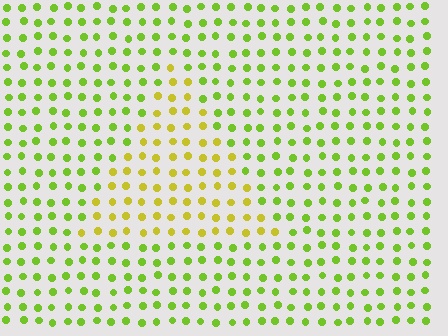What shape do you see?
I see a triangle.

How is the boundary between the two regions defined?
The boundary is defined purely by a slight shift in hue (about 34 degrees). Spacing, size, and orientation are identical on both sides.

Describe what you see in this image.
The image is filled with small lime elements in a uniform arrangement. A triangle-shaped region is visible where the elements are tinted to a slightly different hue, forming a subtle color boundary.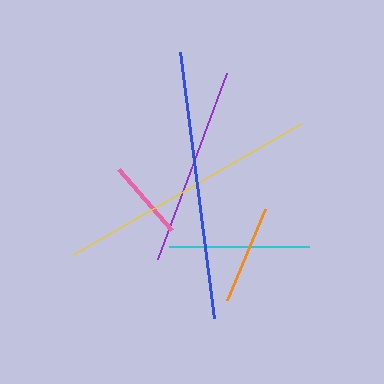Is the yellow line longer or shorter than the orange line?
The yellow line is longer than the orange line.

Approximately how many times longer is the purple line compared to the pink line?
The purple line is approximately 2.5 times the length of the pink line.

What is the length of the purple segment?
The purple segment is approximately 199 pixels long.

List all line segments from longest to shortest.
From longest to shortest: blue, yellow, purple, cyan, orange, pink.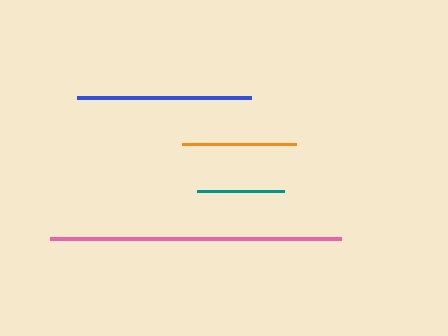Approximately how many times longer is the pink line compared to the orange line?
The pink line is approximately 2.6 times the length of the orange line.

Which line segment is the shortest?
The teal line is the shortest at approximately 87 pixels.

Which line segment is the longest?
The pink line is the longest at approximately 291 pixels.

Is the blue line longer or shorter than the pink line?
The pink line is longer than the blue line.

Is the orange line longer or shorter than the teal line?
The orange line is longer than the teal line.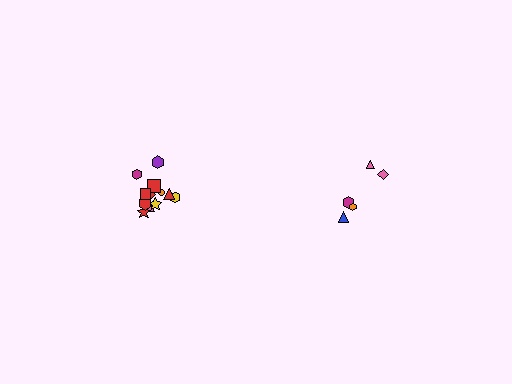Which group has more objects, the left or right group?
The left group.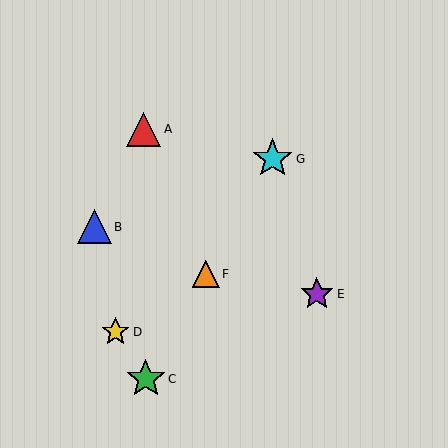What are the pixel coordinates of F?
Object F is at (206, 274).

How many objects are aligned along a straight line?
3 objects (C, F, G) are aligned along a straight line.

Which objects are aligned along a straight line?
Objects C, F, G are aligned along a straight line.